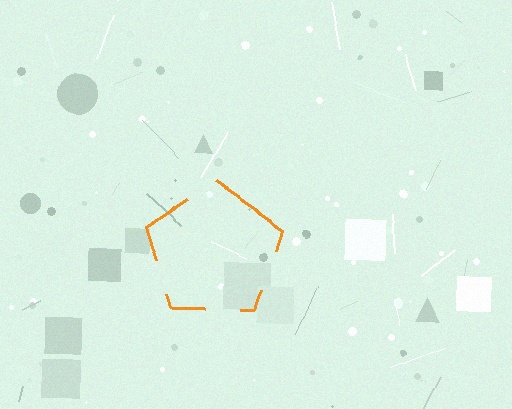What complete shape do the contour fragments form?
The contour fragments form a pentagon.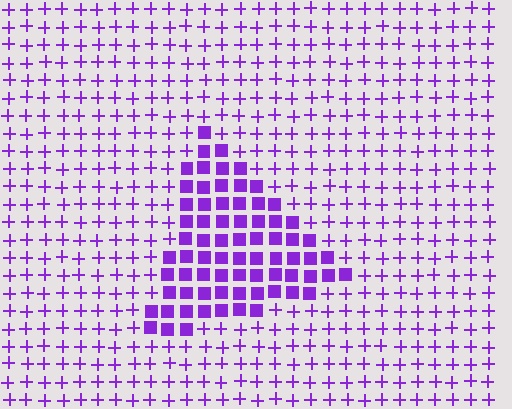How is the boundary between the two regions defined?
The boundary is defined by a change in element shape: squares inside vs. plus signs outside. All elements share the same color and spacing.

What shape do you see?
I see a triangle.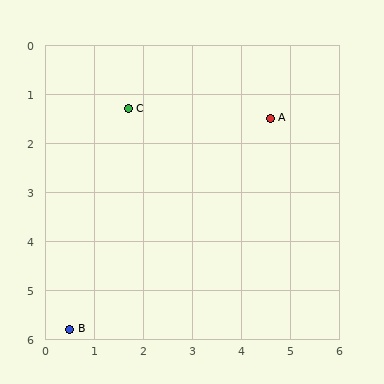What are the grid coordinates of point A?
Point A is at approximately (4.6, 1.5).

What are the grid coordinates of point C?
Point C is at approximately (1.7, 1.3).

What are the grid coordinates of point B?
Point B is at approximately (0.5, 5.8).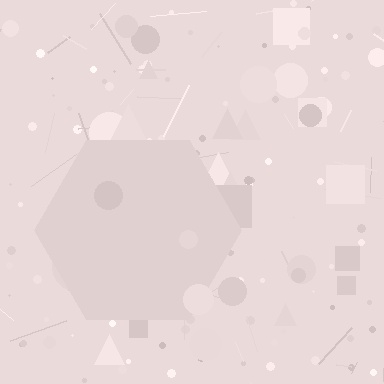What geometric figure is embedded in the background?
A hexagon is embedded in the background.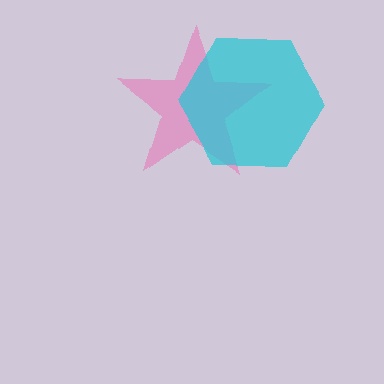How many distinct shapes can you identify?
There are 2 distinct shapes: a pink star, a cyan hexagon.